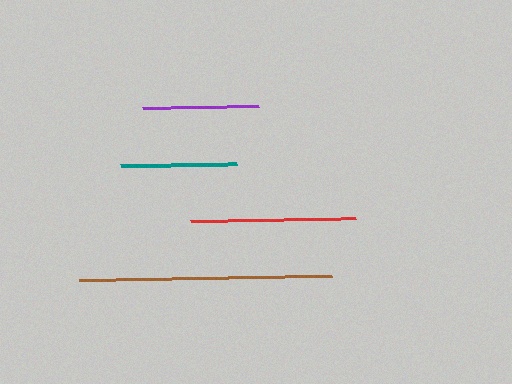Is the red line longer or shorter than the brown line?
The brown line is longer than the red line.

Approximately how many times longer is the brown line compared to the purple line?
The brown line is approximately 2.2 times the length of the purple line.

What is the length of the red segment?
The red segment is approximately 165 pixels long.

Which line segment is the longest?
The brown line is the longest at approximately 253 pixels.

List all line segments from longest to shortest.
From longest to shortest: brown, red, teal, purple.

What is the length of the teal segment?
The teal segment is approximately 116 pixels long.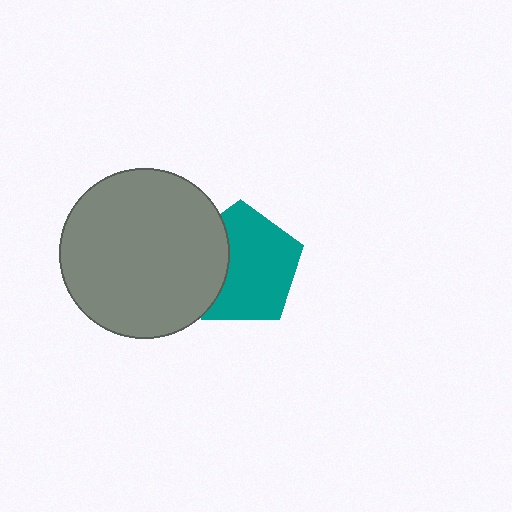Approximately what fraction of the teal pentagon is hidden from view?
Roughly 31% of the teal pentagon is hidden behind the gray circle.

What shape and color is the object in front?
The object in front is a gray circle.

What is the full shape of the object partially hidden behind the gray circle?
The partially hidden object is a teal pentagon.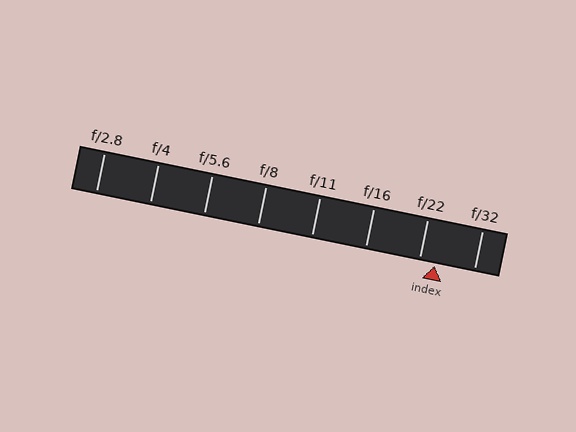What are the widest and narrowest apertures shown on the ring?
The widest aperture shown is f/2.8 and the narrowest is f/32.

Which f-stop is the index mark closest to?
The index mark is closest to f/22.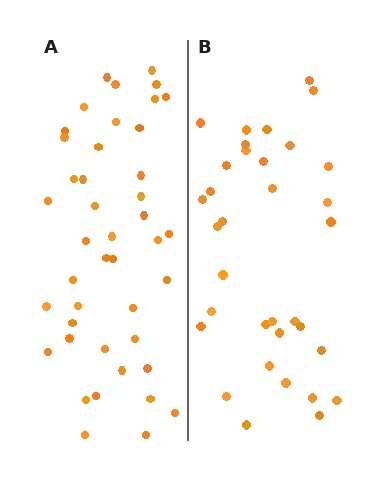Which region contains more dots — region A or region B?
Region A (the left region) has more dots.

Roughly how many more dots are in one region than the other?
Region A has roughly 8 or so more dots than region B.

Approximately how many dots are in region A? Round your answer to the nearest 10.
About 40 dots. (The exact count is 43, which rounds to 40.)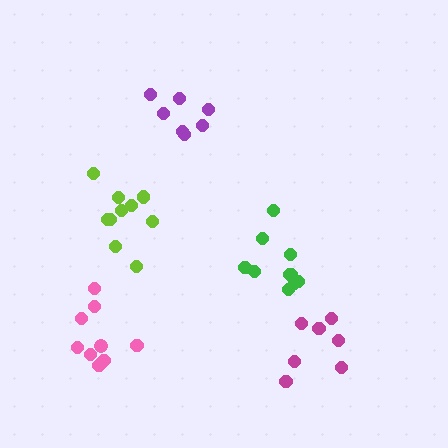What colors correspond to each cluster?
The clusters are colored: lime, magenta, green, pink, purple.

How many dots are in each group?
Group 1: 10 dots, Group 2: 7 dots, Group 3: 10 dots, Group 4: 9 dots, Group 5: 7 dots (43 total).